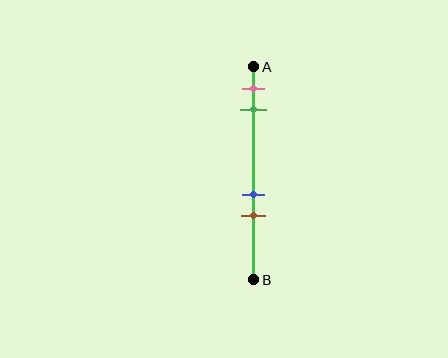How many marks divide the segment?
There are 4 marks dividing the segment.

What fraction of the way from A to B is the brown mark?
The brown mark is approximately 70% (0.7) of the way from A to B.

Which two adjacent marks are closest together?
The blue and brown marks are the closest adjacent pair.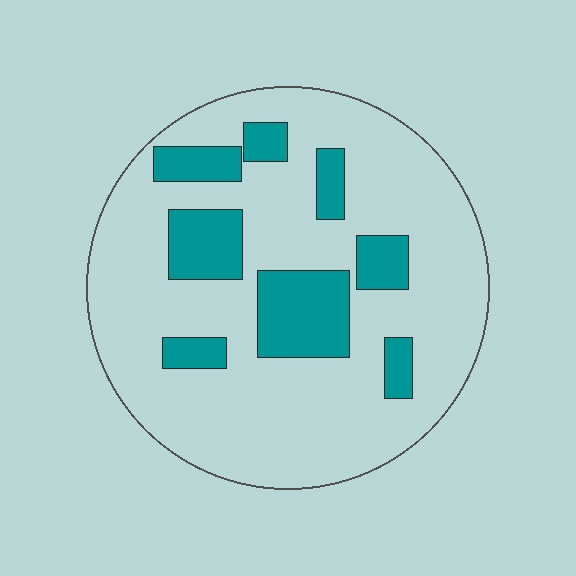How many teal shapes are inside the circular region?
8.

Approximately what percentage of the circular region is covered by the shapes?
Approximately 20%.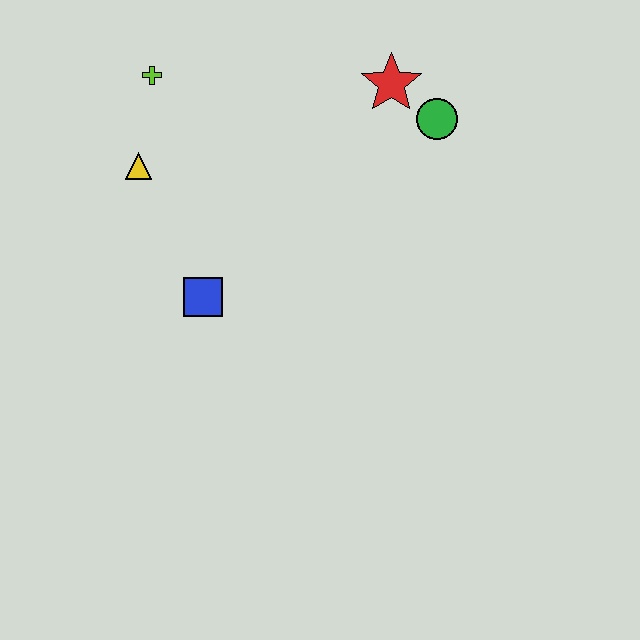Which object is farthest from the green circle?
The yellow triangle is farthest from the green circle.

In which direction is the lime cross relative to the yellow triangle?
The lime cross is above the yellow triangle.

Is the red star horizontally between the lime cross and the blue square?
No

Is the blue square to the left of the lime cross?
No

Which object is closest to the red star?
The green circle is closest to the red star.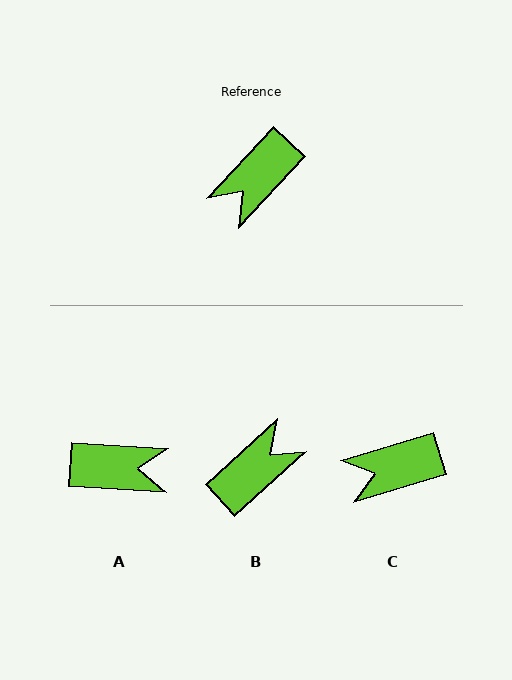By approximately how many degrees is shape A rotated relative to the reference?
Approximately 130 degrees counter-clockwise.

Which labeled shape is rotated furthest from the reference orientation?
B, about 175 degrees away.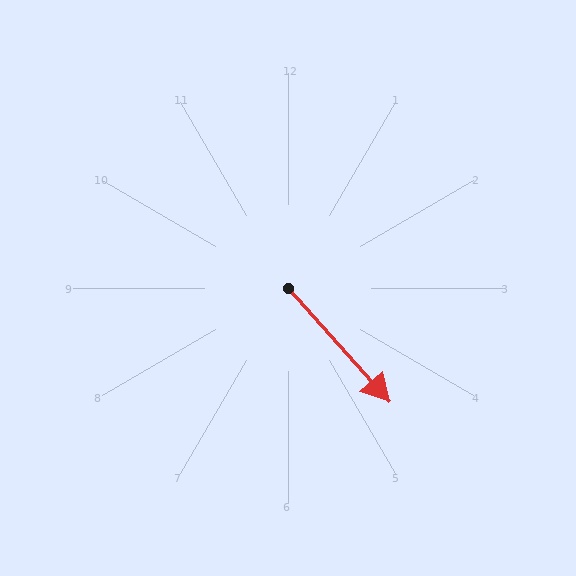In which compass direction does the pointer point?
Southeast.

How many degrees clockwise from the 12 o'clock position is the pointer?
Approximately 138 degrees.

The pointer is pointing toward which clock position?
Roughly 5 o'clock.